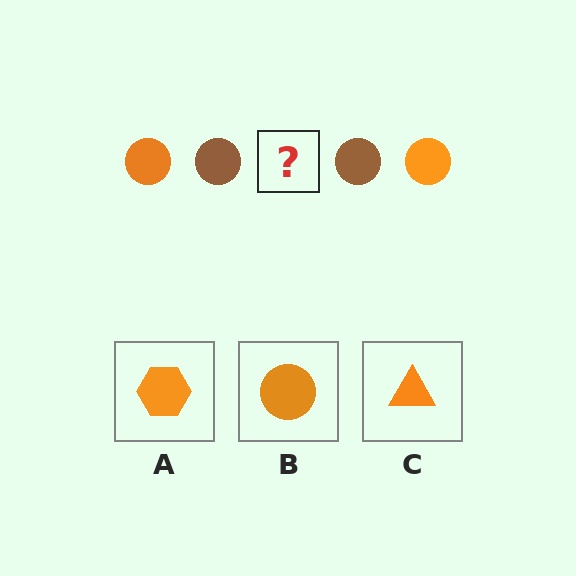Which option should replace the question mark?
Option B.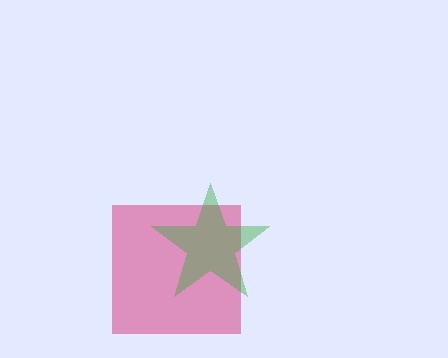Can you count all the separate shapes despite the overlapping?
Yes, there are 2 separate shapes.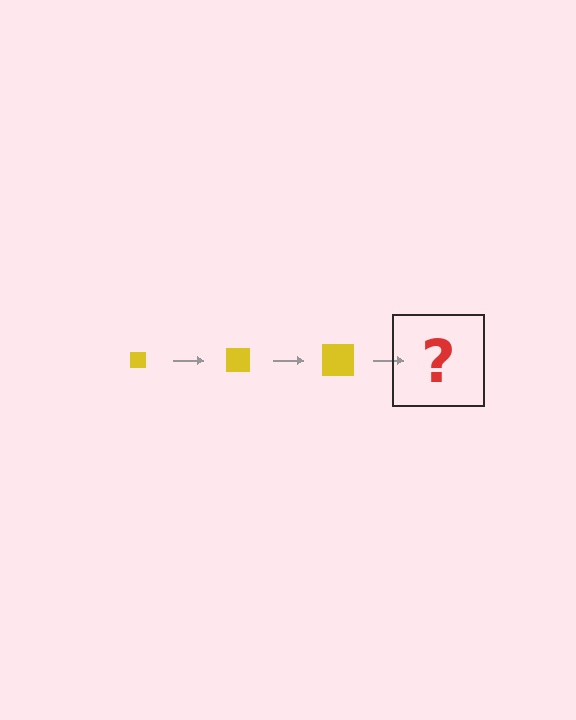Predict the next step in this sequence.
The next step is a yellow square, larger than the previous one.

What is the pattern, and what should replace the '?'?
The pattern is that the square gets progressively larger each step. The '?' should be a yellow square, larger than the previous one.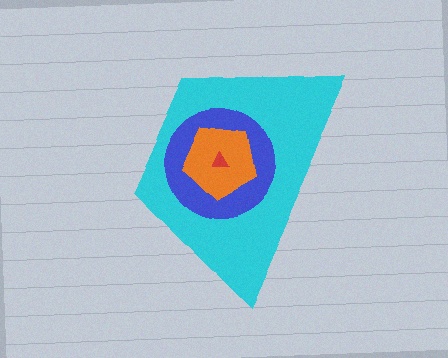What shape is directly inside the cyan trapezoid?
The blue circle.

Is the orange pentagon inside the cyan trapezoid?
Yes.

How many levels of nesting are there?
4.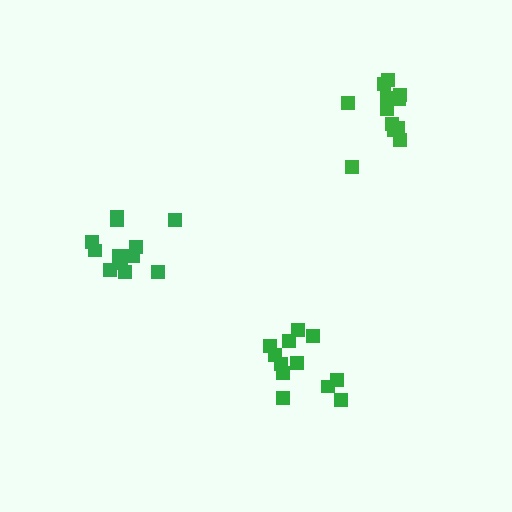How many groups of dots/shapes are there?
There are 3 groups.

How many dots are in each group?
Group 1: 12 dots, Group 2: 12 dots, Group 3: 12 dots (36 total).